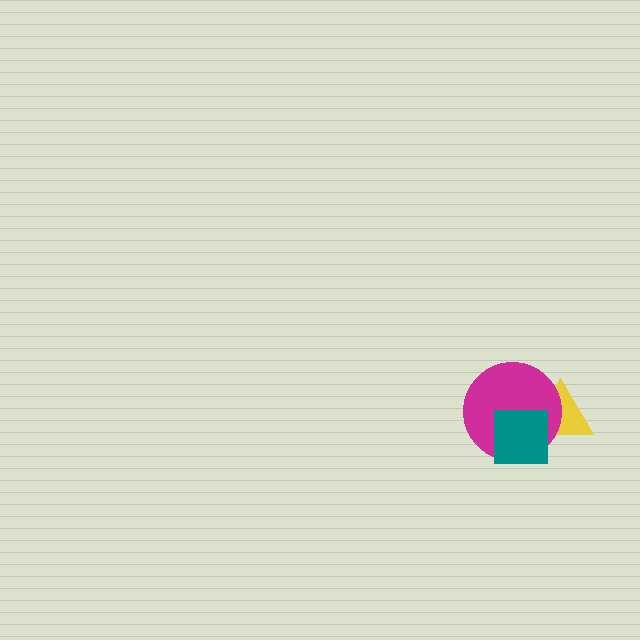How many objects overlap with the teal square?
2 objects overlap with the teal square.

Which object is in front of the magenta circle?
The teal square is in front of the magenta circle.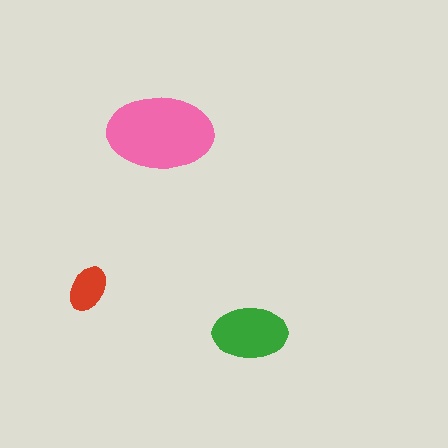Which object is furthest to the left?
The red ellipse is leftmost.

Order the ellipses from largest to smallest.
the pink one, the green one, the red one.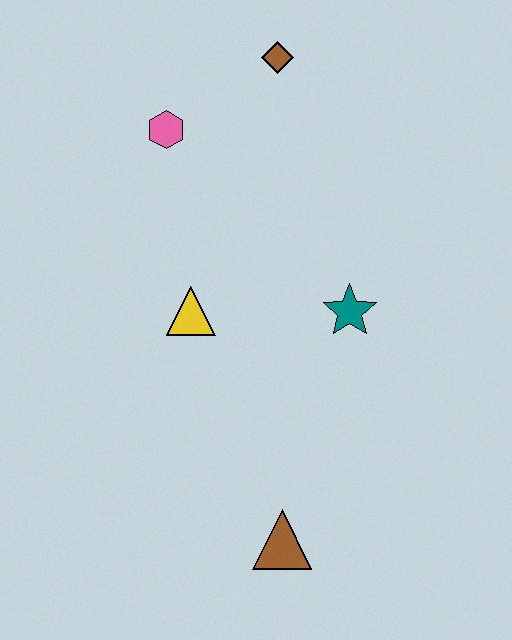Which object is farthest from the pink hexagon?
The brown triangle is farthest from the pink hexagon.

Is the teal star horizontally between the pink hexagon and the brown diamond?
No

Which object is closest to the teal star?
The yellow triangle is closest to the teal star.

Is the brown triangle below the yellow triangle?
Yes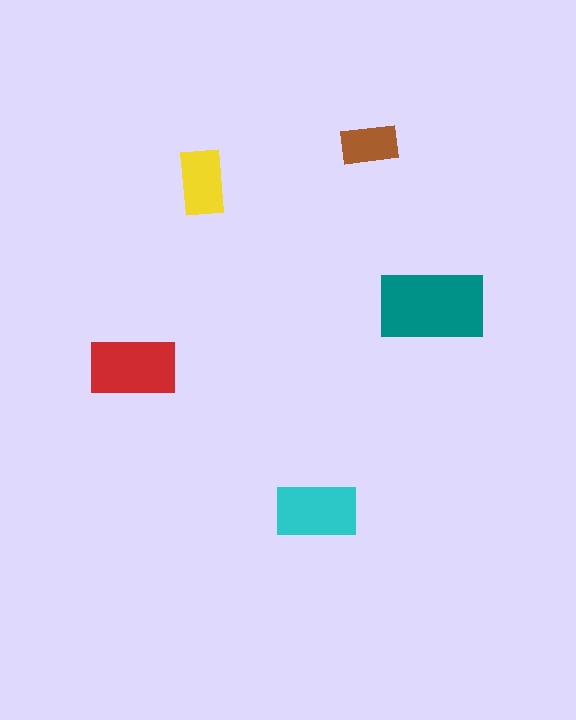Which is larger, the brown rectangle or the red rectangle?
The red one.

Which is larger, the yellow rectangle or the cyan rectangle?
The cyan one.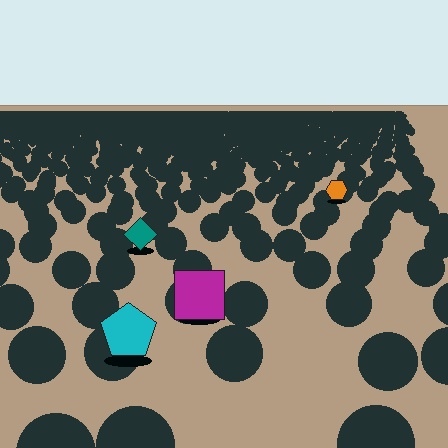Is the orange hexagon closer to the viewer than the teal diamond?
No. The teal diamond is closer — you can tell from the texture gradient: the ground texture is coarser near it.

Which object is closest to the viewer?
The cyan pentagon is closest. The texture marks near it are larger and more spread out.